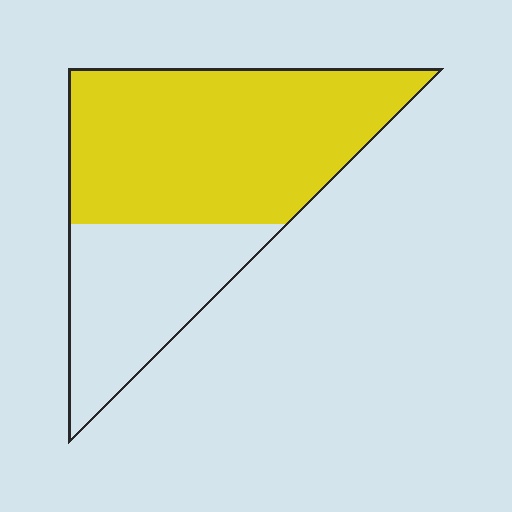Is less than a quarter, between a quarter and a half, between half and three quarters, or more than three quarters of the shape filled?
Between half and three quarters.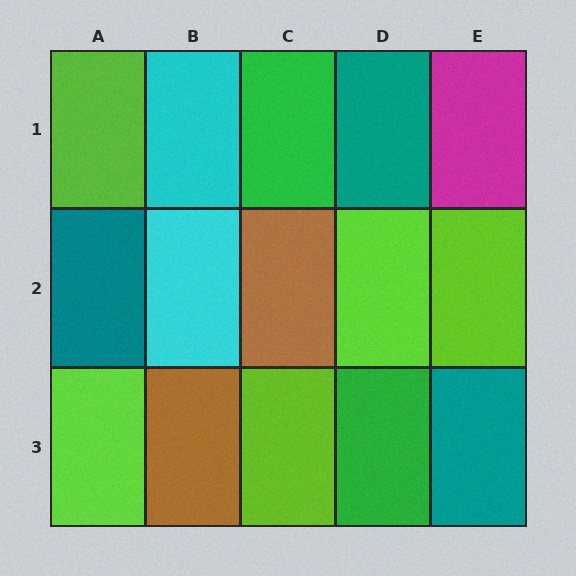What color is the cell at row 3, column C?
Lime.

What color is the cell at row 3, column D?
Green.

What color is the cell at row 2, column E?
Lime.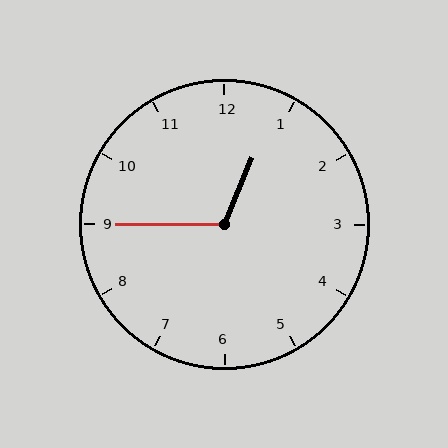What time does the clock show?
12:45.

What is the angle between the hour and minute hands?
Approximately 112 degrees.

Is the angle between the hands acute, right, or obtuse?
It is obtuse.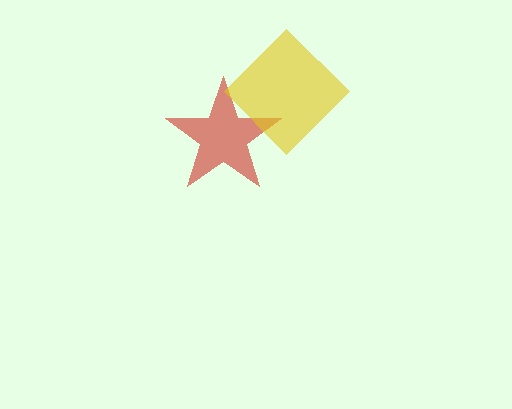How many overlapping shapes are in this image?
There are 2 overlapping shapes in the image.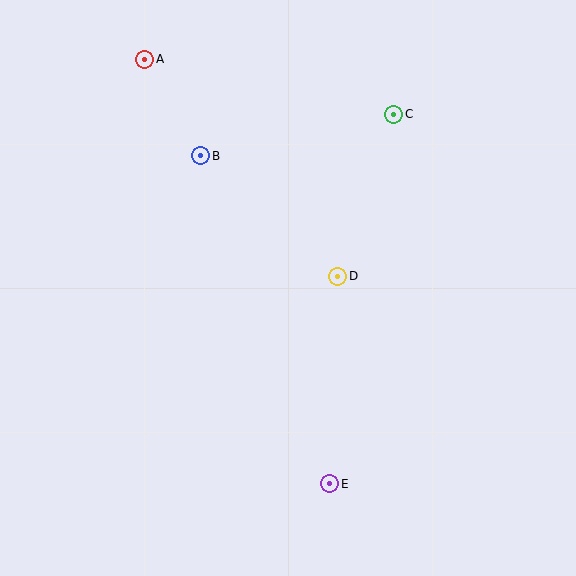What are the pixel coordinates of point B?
Point B is at (201, 156).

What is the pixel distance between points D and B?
The distance between D and B is 183 pixels.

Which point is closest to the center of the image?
Point D at (338, 276) is closest to the center.